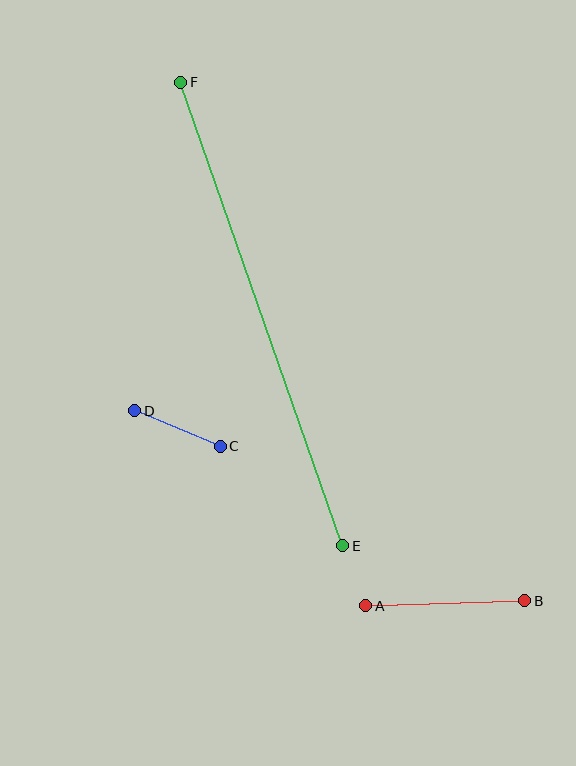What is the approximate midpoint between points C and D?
The midpoint is at approximately (178, 428) pixels.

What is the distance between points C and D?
The distance is approximately 92 pixels.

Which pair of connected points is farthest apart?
Points E and F are farthest apart.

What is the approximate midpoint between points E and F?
The midpoint is at approximately (262, 314) pixels.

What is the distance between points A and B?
The distance is approximately 159 pixels.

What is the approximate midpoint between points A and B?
The midpoint is at approximately (445, 603) pixels.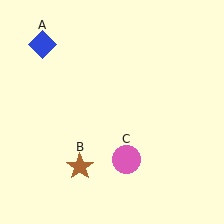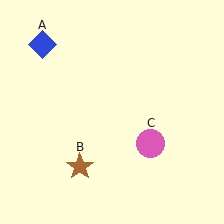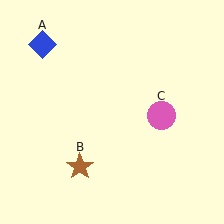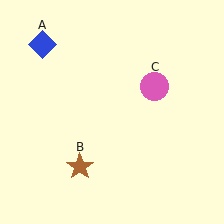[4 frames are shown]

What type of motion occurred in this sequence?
The pink circle (object C) rotated counterclockwise around the center of the scene.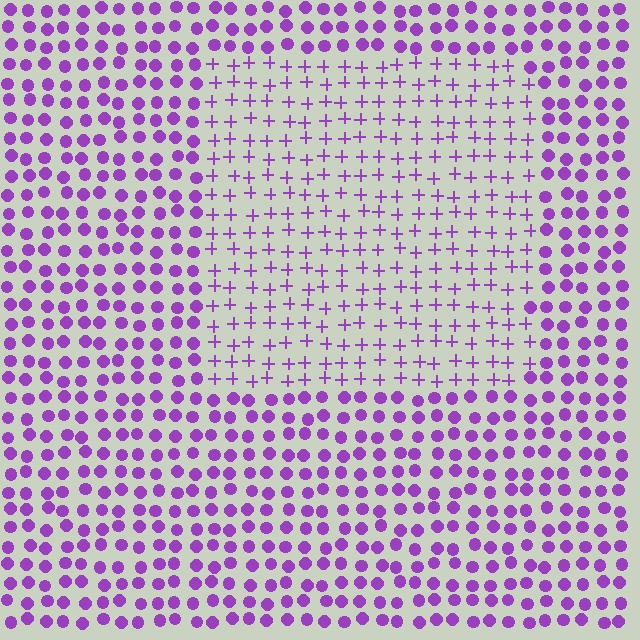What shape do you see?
I see a rectangle.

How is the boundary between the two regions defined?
The boundary is defined by a change in element shape: plus signs inside vs. circles outside. All elements share the same color and spacing.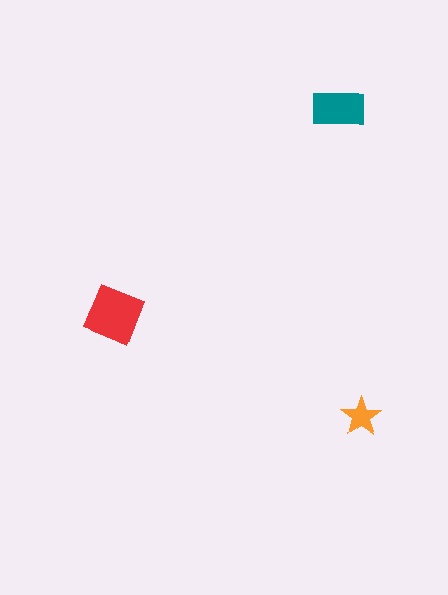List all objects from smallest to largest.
The orange star, the teal rectangle, the red diamond.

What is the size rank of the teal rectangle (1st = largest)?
2nd.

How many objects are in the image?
There are 3 objects in the image.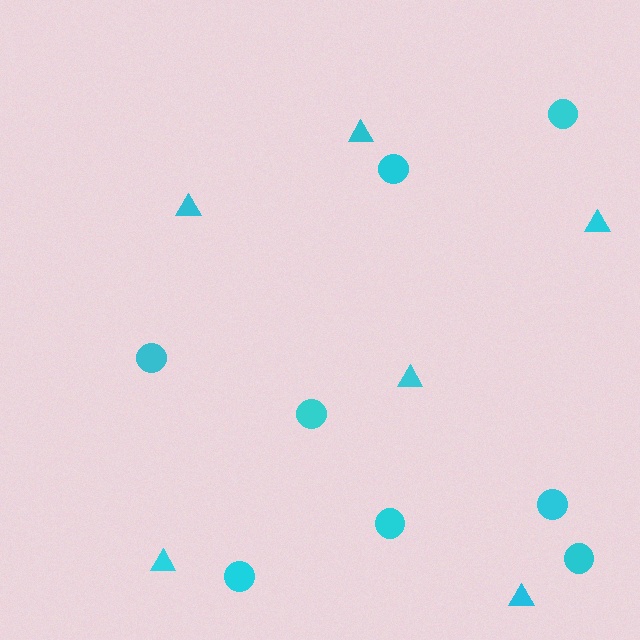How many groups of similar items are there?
There are 2 groups: one group of triangles (6) and one group of circles (8).